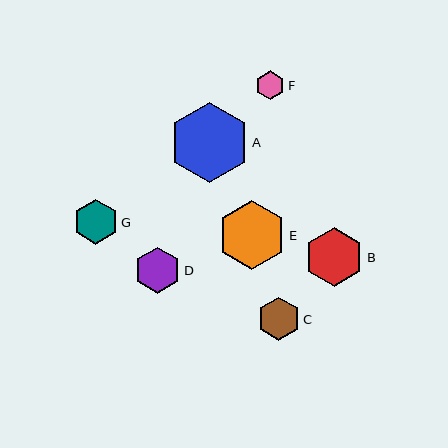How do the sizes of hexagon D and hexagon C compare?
Hexagon D and hexagon C are approximately the same size.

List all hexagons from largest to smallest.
From largest to smallest: A, E, B, D, G, C, F.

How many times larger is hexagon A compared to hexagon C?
Hexagon A is approximately 1.9 times the size of hexagon C.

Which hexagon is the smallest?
Hexagon F is the smallest with a size of approximately 29 pixels.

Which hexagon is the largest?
Hexagon A is the largest with a size of approximately 80 pixels.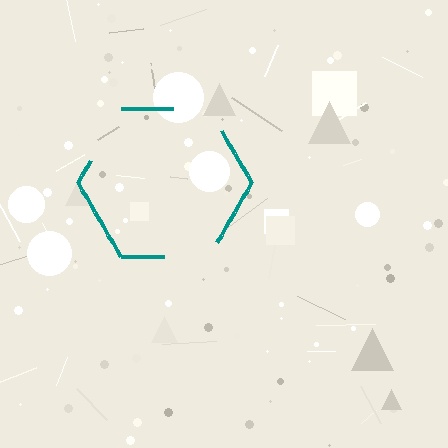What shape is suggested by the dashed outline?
The dashed outline suggests a hexagon.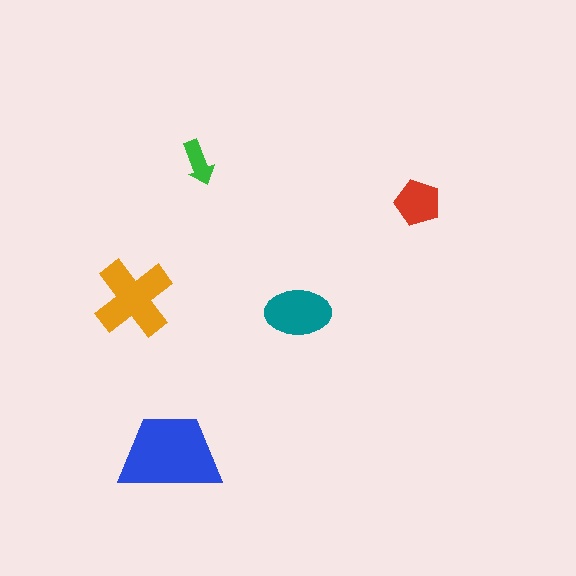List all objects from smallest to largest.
The green arrow, the red pentagon, the teal ellipse, the orange cross, the blue trapezoid.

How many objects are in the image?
There are 5 objects in the image.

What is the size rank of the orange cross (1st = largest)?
2nd.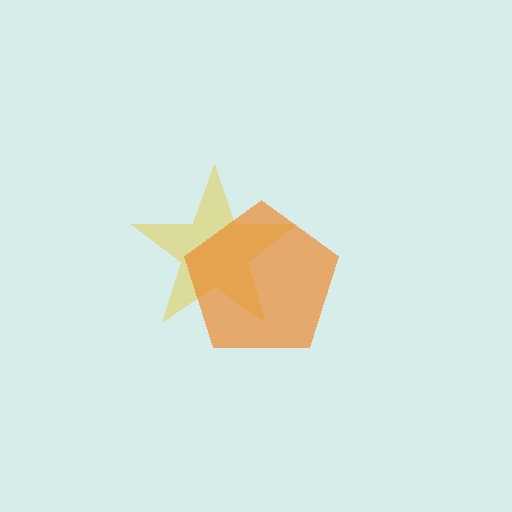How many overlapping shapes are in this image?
There are 2 overlapping shapes in the image.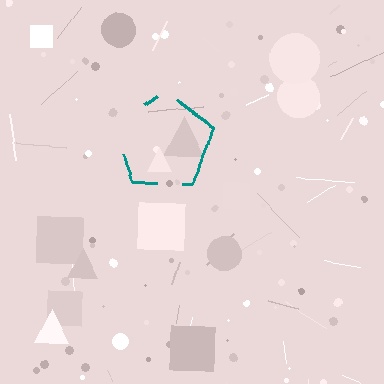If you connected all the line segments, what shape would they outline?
They would outline a pentagon.